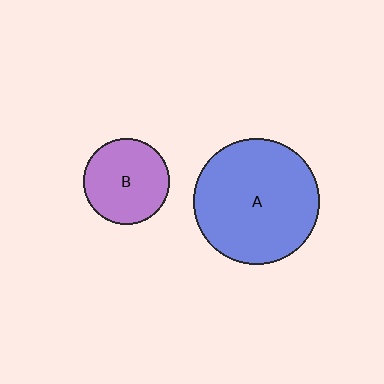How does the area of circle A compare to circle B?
Approximately 2.1 times.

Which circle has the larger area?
Circle A (blue).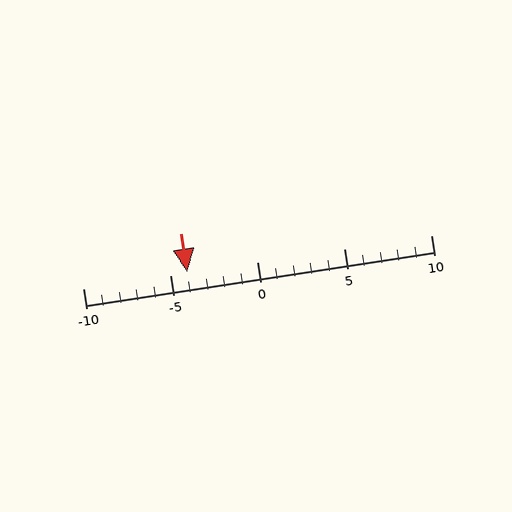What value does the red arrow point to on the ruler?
The red arrow points to approximately -4.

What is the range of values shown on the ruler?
The ruler shows values from -10 to 10.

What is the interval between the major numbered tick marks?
The major tick marks are spaced 5 units apart.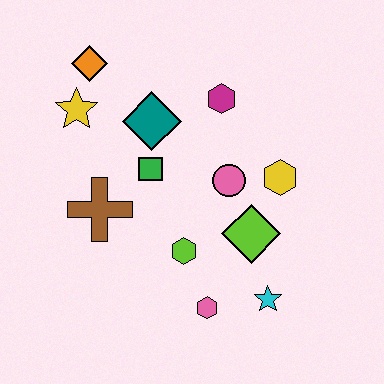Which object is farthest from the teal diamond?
The cyan star is farthest from the teal diamond.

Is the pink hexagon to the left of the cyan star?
Yes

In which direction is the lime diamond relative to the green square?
The lime diamond is to the right of the green square.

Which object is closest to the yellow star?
The orange diamond is closest to the yellow star.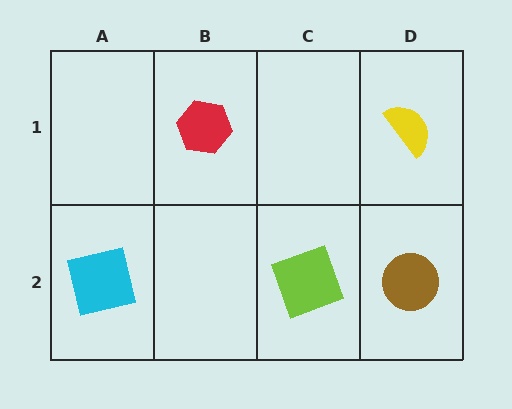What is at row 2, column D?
A brown circle.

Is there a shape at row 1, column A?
No, that cell is empty.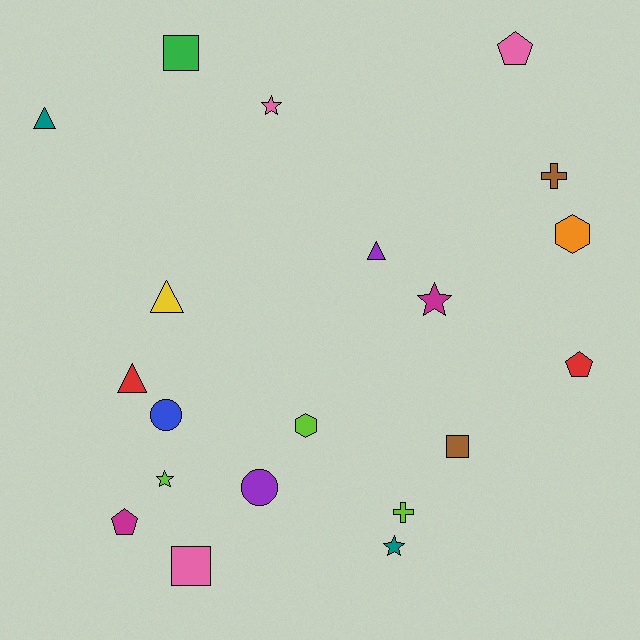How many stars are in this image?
There are 4 stars.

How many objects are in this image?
There are 20 objects.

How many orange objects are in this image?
There is 1 orange object.